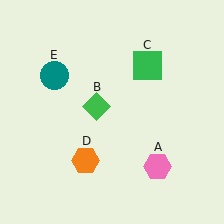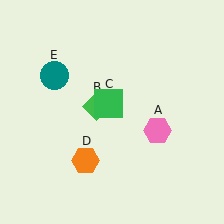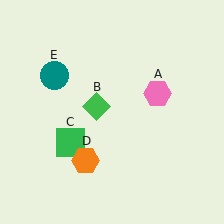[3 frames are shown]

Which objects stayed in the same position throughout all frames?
Green diamond (object B) and orange hexagon (object D) and teal circle (object E) remained stationary.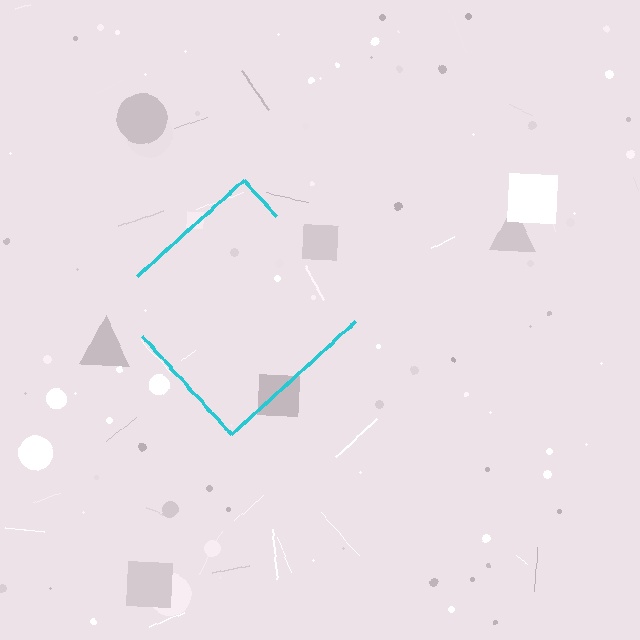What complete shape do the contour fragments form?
The contour fragments form a diamond.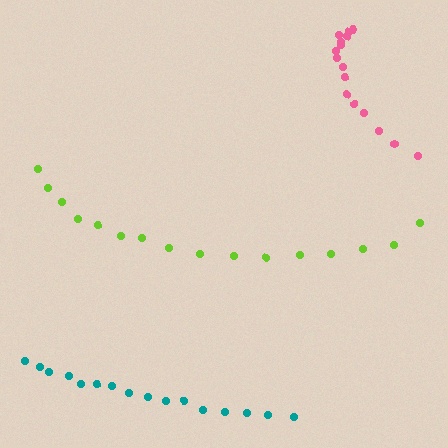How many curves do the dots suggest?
There are 3 distinct paths.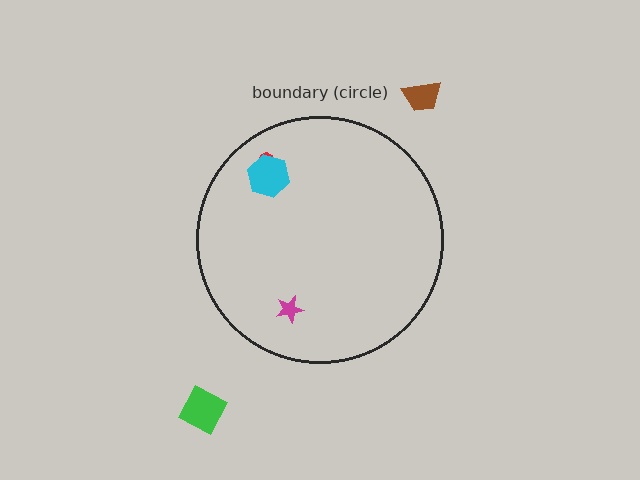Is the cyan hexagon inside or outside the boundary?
Inside.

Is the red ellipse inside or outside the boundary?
Inside.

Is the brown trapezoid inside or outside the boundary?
Outside.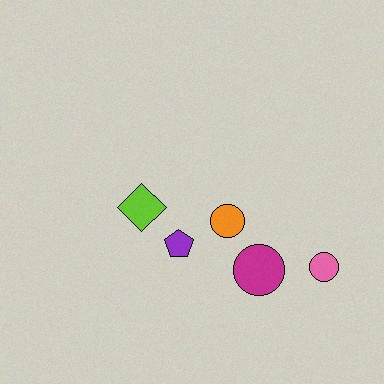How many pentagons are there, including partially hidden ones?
There is 1 pentagon.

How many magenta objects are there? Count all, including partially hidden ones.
There is 1 magenta object.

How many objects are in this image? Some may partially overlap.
There are 5 objects.